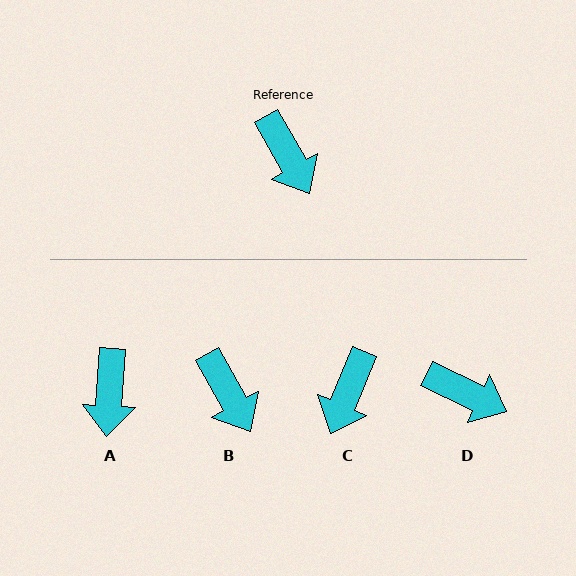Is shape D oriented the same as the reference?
No, it is off by about 35 degrees.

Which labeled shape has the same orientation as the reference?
B.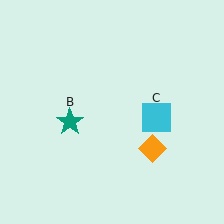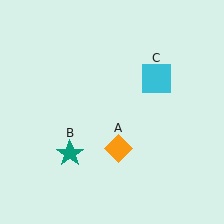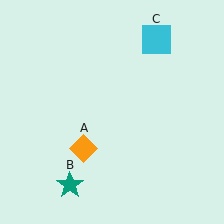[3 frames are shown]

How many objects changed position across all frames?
3 objects changed position: orange diamond (object A), teal star (object B), cyan square (object C).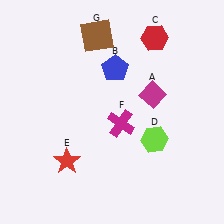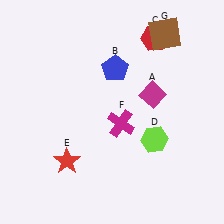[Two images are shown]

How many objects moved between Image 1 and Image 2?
1 object moved between the two images.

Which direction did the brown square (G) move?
The brown square (G) moved right.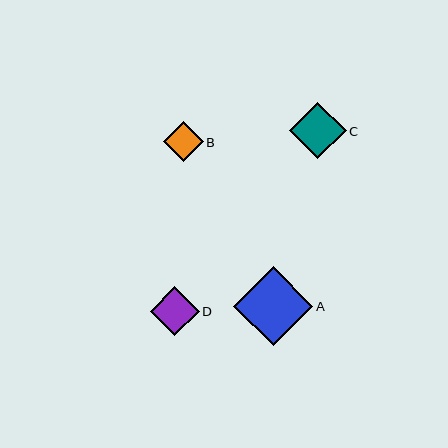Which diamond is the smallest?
Diamond B is the smallest with a size of approximately 40 pixels.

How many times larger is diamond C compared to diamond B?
Diamond C is approximately 1.4 times the size of diamond B.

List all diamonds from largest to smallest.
From largest to smallest: A, C, D, B.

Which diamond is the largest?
Diamond A is the largest with a size of approximately 79 pixels.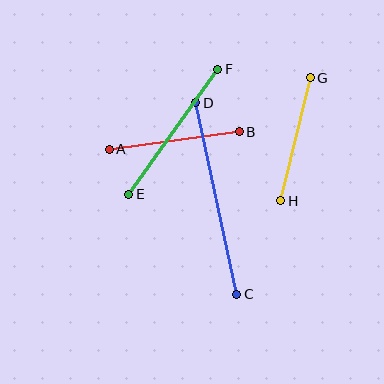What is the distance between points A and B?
The distance is approximately 131 pixels.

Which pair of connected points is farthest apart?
Points C and D are farthest apart.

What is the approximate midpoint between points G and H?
The midpoint is at approximately (296, 139) pixels.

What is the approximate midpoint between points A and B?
The midpoint is at approximately (174, 140) pixels.